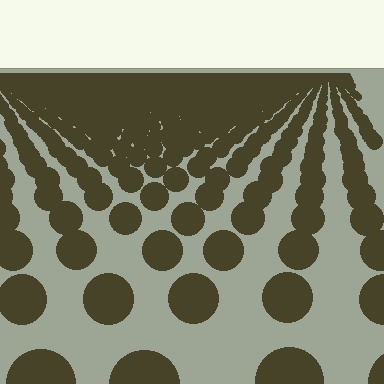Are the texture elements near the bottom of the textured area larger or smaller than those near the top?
Larger. Near the bottom, elements are closer to the viewer and appear at a bigger on-screen size.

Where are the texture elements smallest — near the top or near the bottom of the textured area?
Near the top.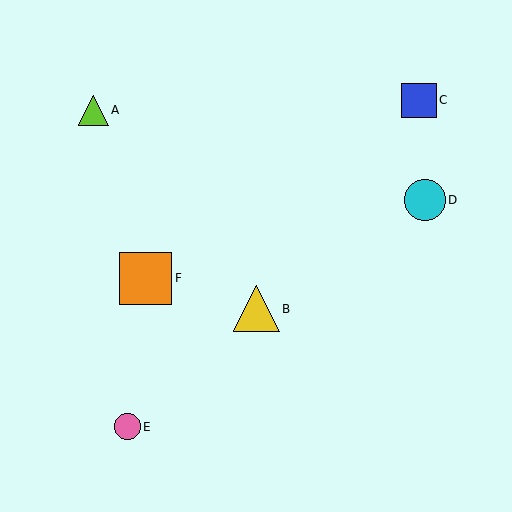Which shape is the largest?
The orange square (labeled F) is the largest.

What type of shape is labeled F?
Shape F is an orange square.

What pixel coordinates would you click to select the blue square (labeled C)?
Click at (419, 100) to select the blue square C.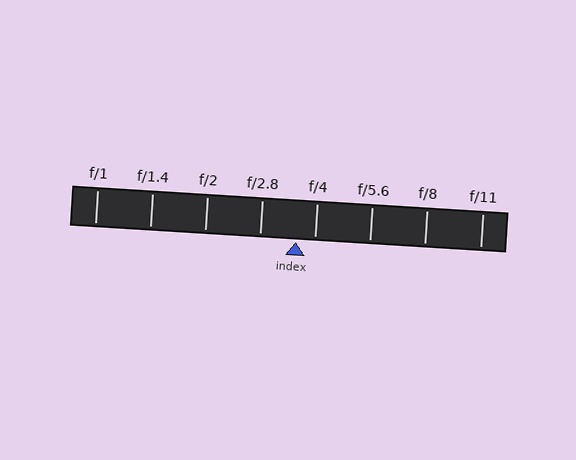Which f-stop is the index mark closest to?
The index mark is closest to f/4.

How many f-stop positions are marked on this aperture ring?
There are 8 f-stop positions marked.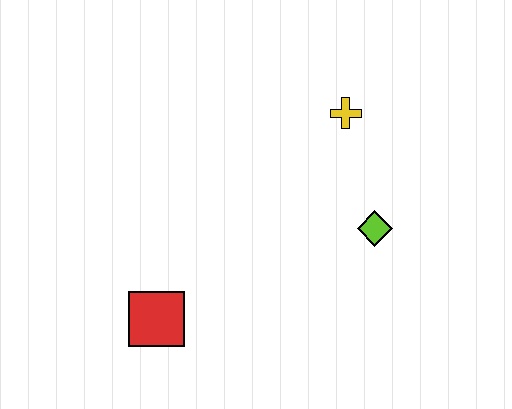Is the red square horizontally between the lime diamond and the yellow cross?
No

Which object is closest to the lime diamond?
The yellow cross is closest to the lime diamond.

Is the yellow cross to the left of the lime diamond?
Yes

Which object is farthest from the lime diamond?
The red square is farthest from the lime diamond.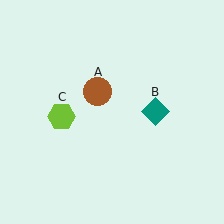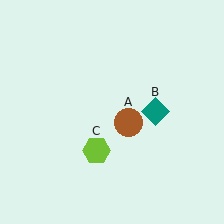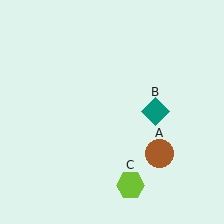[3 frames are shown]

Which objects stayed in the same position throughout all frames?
Teal diamond (object B) remained stationary.